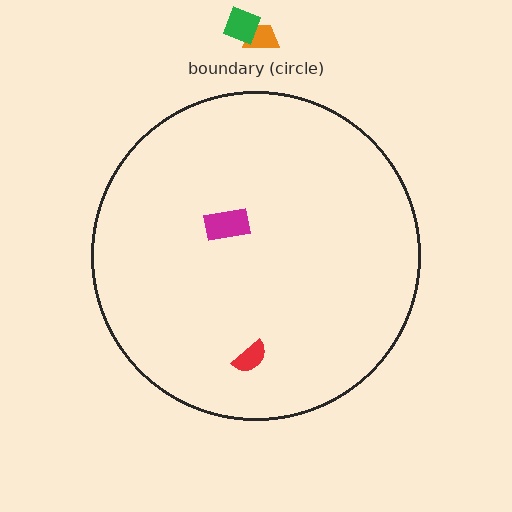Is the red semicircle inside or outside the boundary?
Inside.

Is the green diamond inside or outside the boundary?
Outside.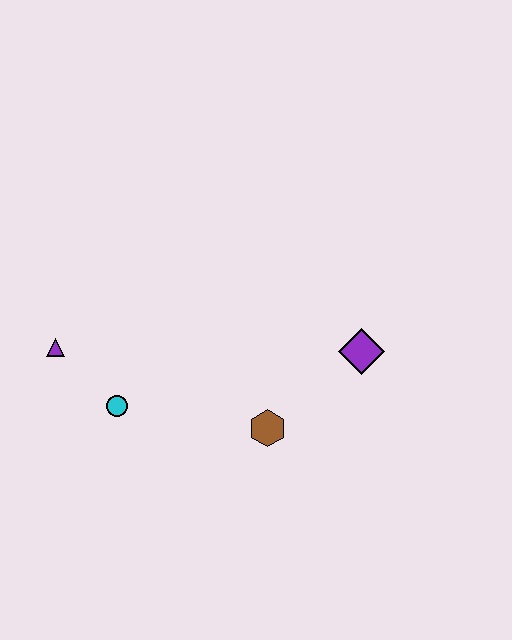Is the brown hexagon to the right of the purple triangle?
Yes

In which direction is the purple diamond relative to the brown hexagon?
The purple diamond is to the right of the brown hexagon.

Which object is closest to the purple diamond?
The brown hexagon is closest to the purple diamond.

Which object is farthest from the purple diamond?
The purple triangle is farthest from the purple diamond.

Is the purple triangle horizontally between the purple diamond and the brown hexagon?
No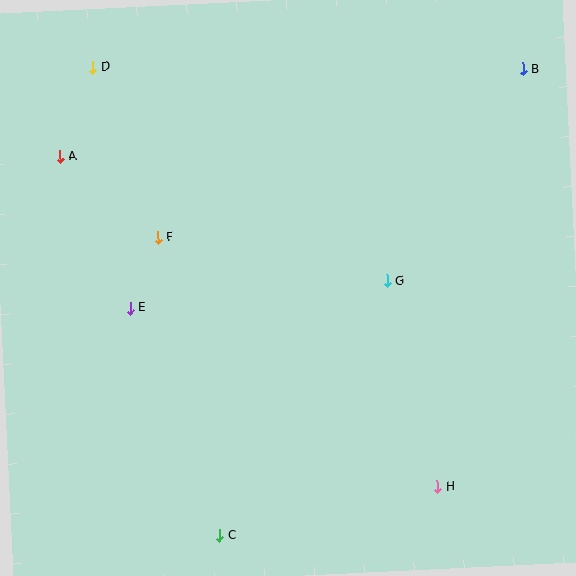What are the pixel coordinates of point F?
Point F is at (158, 238).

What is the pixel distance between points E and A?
The distance between E and A is 167 pixels.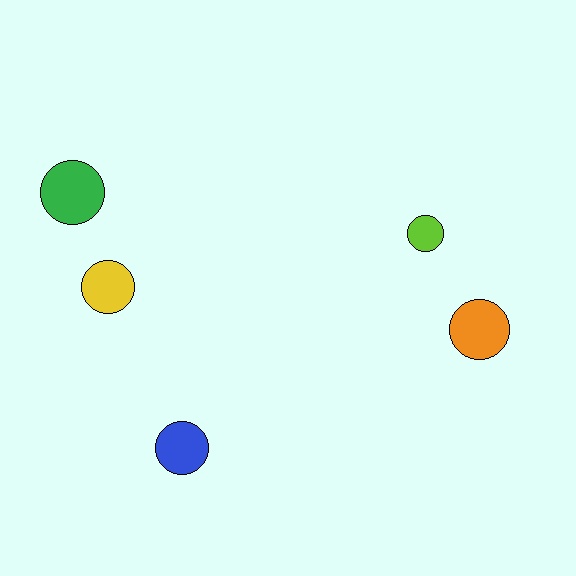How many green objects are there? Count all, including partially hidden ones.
There is 1 green object.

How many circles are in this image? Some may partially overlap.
There are 5 circles.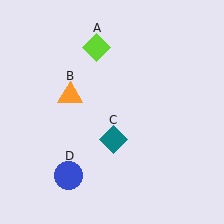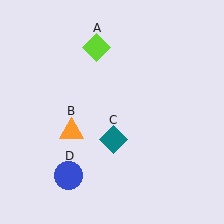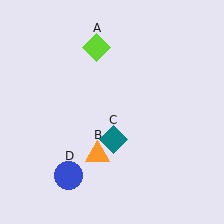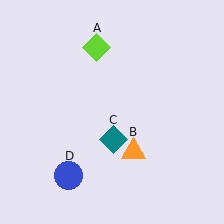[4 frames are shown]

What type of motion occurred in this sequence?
The orange triangle (object B) rotated counterclockwise around the center of the scene.